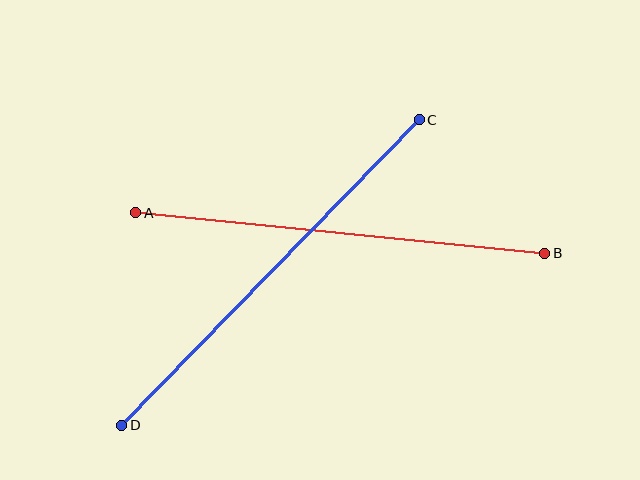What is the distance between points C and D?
The distance is approximately 426 pixels.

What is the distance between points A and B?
The distance is approximately 411 pixels.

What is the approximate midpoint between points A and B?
The midpoint is at approximately (340, 233) pixels.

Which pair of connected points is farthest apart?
Points C and D are farthest apart.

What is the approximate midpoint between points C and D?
The midpoint is at approximately (271, 272) pixels.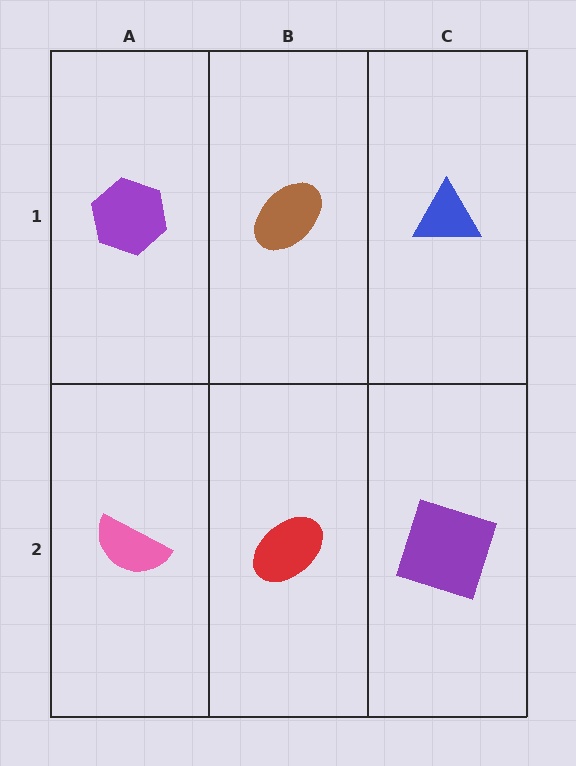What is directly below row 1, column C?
A purple square.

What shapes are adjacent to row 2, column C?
A blue triangle (row 1, column C), a red ellipse (row 2, column B).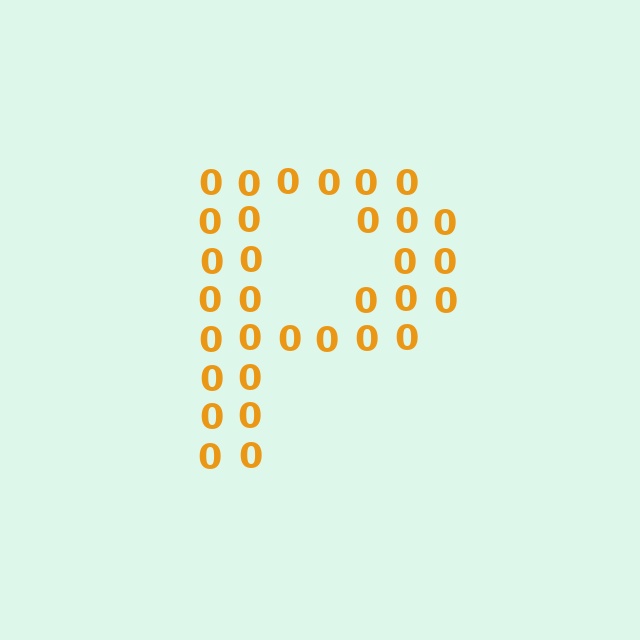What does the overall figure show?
The overall figure shows the letter P.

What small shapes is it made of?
It is made of small digit 0's.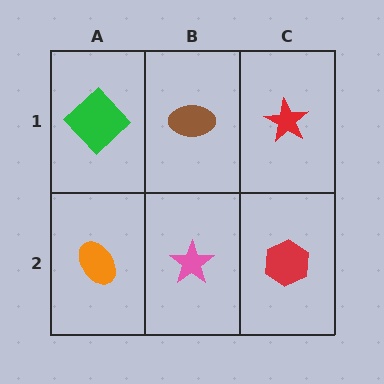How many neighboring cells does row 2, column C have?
2.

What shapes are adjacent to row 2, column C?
A red star (row 1, column C), a pink star (row 2, column B).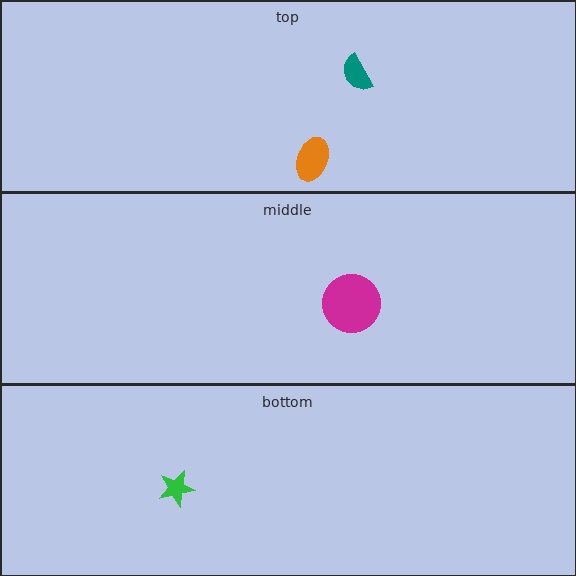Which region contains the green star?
The bottom region.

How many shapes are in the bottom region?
1.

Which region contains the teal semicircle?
The top region.